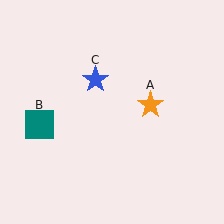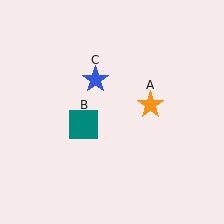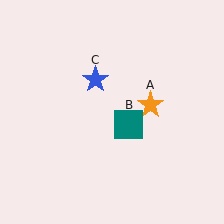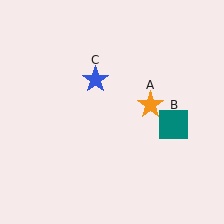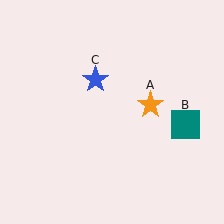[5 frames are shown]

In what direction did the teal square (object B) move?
The teal square (object B) moved right.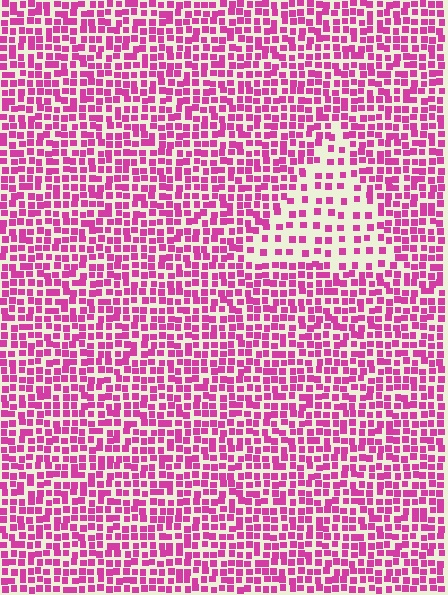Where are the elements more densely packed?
The elements are more densely packed outside the triangle boundary.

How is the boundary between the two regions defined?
The boundary is defined by a change in element density (approximately 2.2x ratio). All elements are the same color, size, and shape.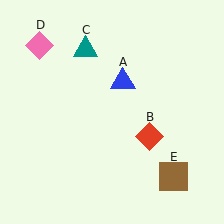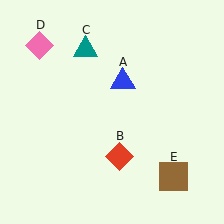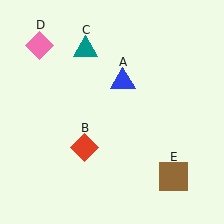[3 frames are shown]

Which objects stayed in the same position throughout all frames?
Blue triangle (object A) and teal triangle (object C) and pink diamond (object D) and brown square (object E) remained stationary.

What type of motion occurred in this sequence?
The red diamond (object B) rotated clockwise around the center of the scene.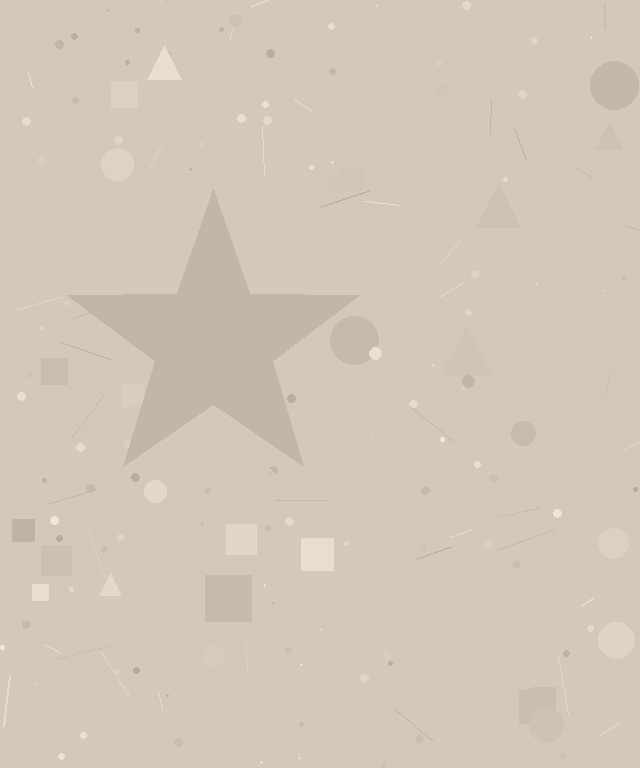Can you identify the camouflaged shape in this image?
The camouflaged shape is a star.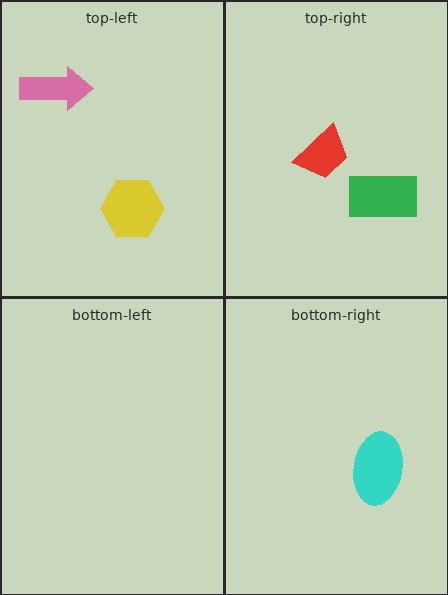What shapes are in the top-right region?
The red trapezoid, the green rectangle.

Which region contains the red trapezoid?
The top-right region.